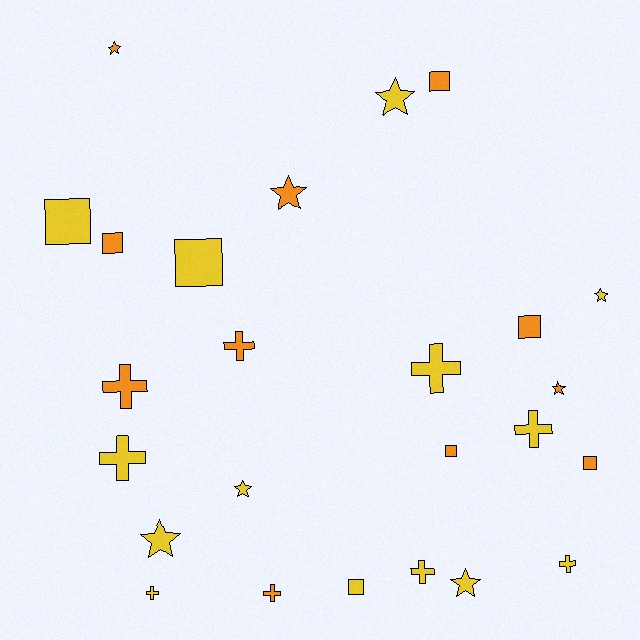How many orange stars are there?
There are 3 orange stars.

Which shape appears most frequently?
Cross, with 9 objects.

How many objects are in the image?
There are 25 objects.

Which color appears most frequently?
Yellow, with 14 objects.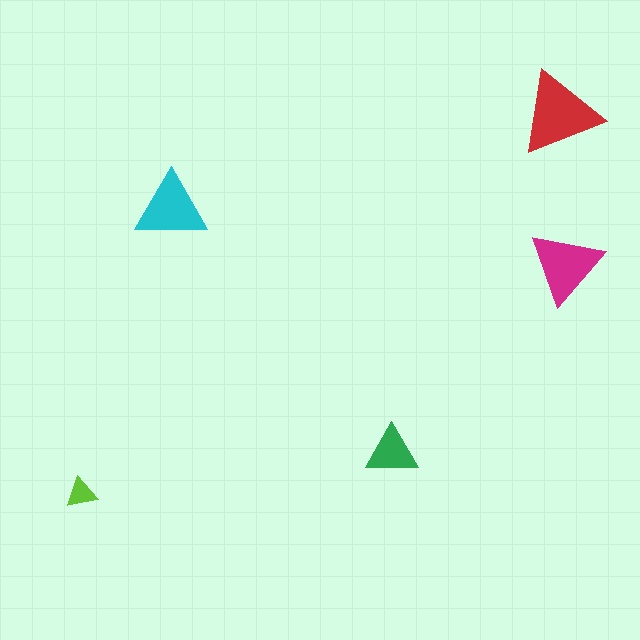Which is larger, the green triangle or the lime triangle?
The green one.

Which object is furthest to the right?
The magenta triangle is rightmost.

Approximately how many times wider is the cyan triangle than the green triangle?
About 1.5 times wider.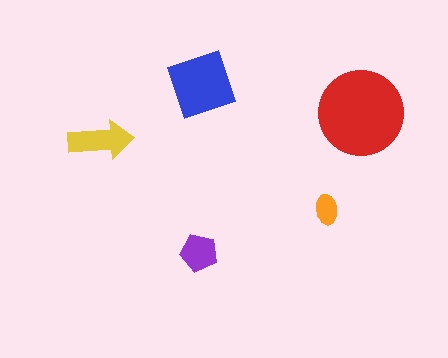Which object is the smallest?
The orange ellipse.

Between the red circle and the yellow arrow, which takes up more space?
The red circle.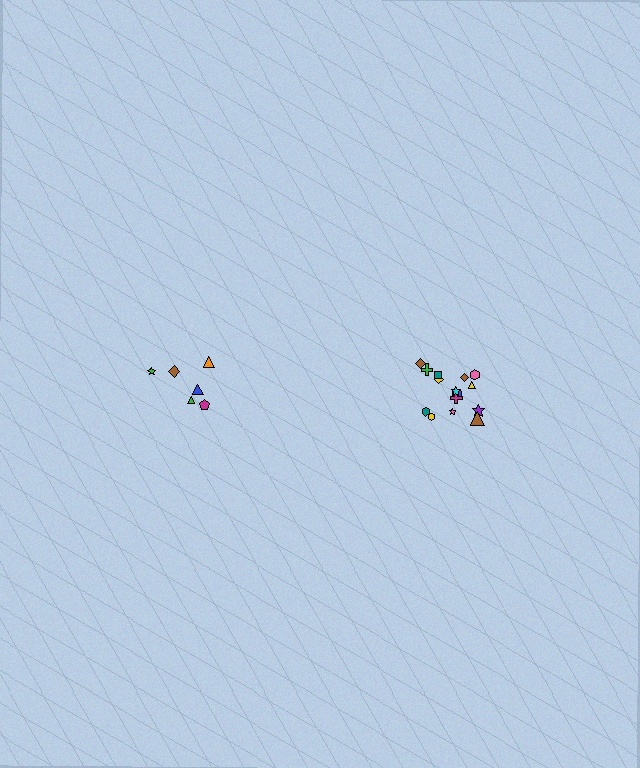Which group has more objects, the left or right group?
The right group.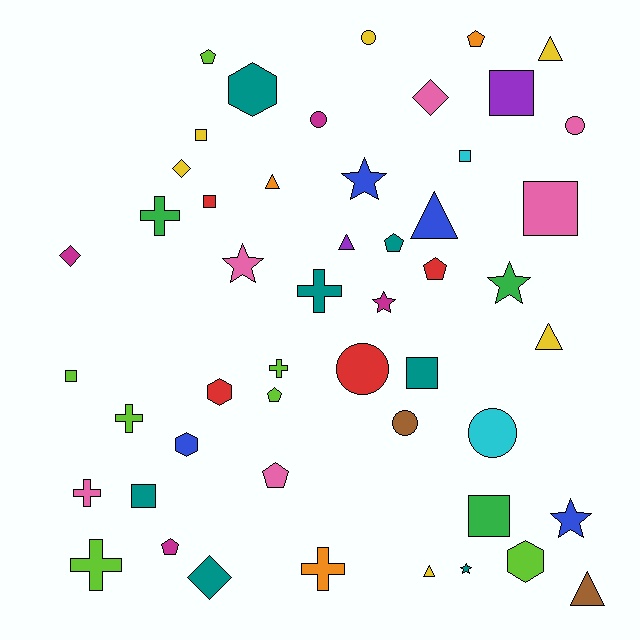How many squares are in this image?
There are 9 squares.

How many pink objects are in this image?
There are 6 pink objects.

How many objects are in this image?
There are 50 objects.